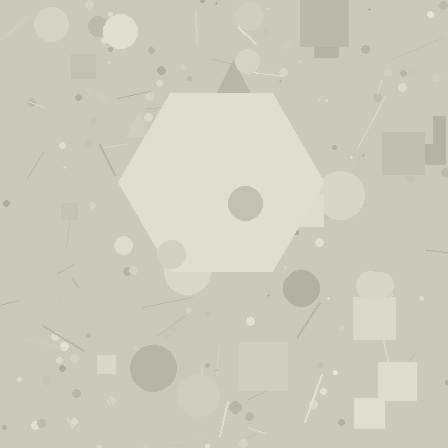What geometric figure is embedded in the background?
A hexagon is embedded in the background.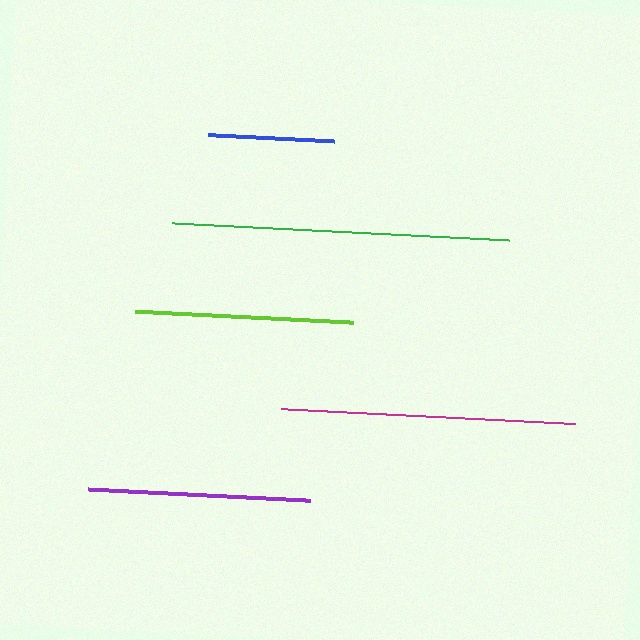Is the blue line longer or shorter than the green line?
The green line is longer than the blue line.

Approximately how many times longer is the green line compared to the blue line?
The green line is approximately 2.7 times the length of the blue line.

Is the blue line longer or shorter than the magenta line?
The magenta line is longer than the blue line.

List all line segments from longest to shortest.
From longest to shortest: green, magenta, purple, lime, blue.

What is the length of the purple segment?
The purple segment is approximately 222 pixels long.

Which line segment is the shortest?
The blue line is the shortest at approximately 126 pixels.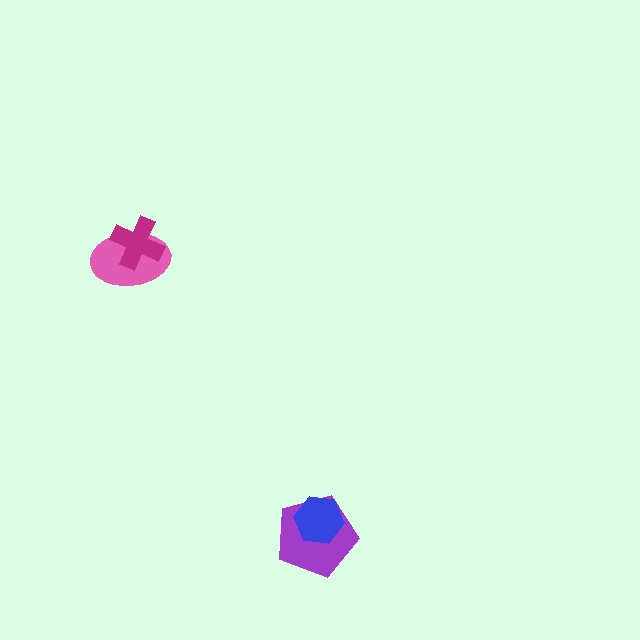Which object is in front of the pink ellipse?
The magenta cross is in front of the pink ellipse.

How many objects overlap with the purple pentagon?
1 object overlaps with the purple pentagon.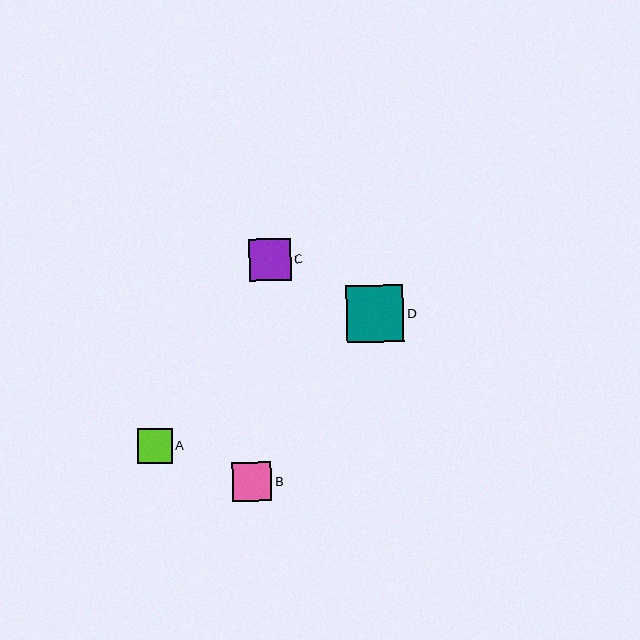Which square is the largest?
Square D is the largest with a size of approximately 57 pixels.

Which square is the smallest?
Square A is the smallest with a size of approximately 35 pixels.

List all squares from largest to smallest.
From largest to smallest: D, C, B, A.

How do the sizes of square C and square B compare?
Square C and square B are approximately the same size.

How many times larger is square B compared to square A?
Square B is approximately 1.1 times the size of square A.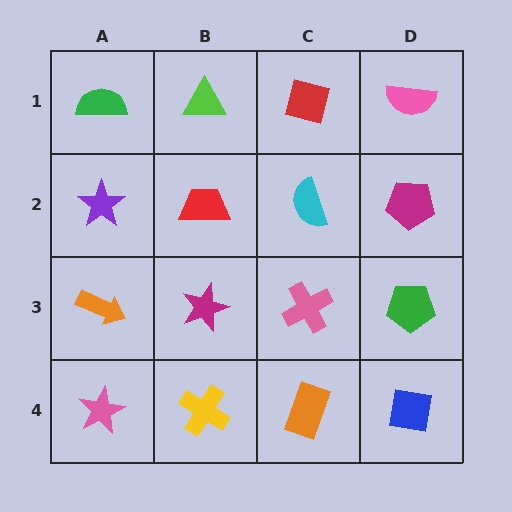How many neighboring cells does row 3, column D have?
3.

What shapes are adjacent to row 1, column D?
A magenta pentagon (row 2, column D), a red square (row 1, column C).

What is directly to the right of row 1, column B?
A red square.